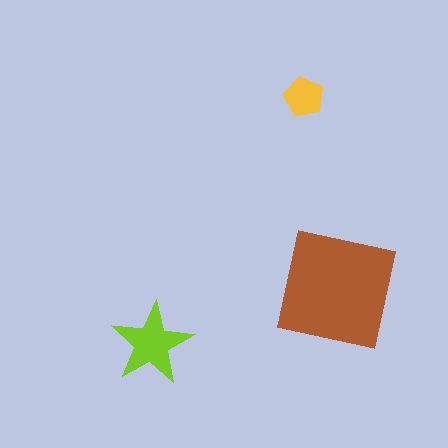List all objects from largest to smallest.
The brown square, the lime star, the yellow pentagon.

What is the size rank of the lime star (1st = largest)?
2nd.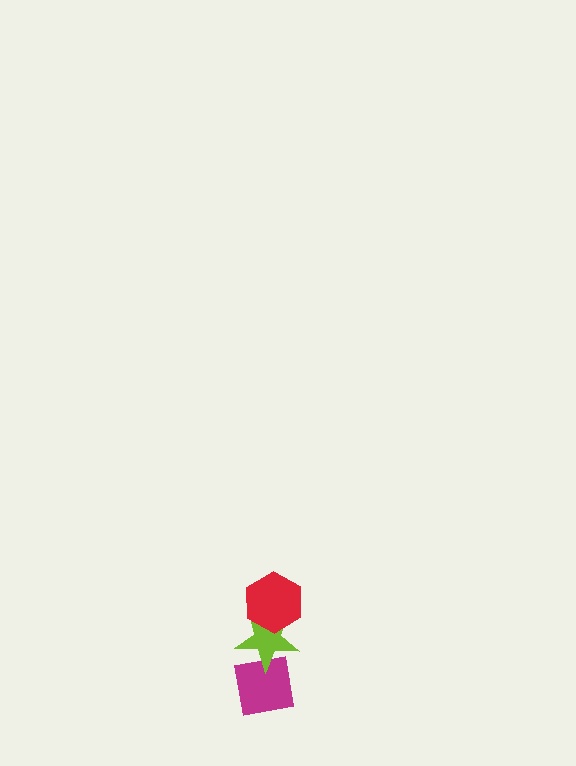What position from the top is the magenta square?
The magenta square is 3rd from the top.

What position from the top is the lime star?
The lime star is 2nd from the top.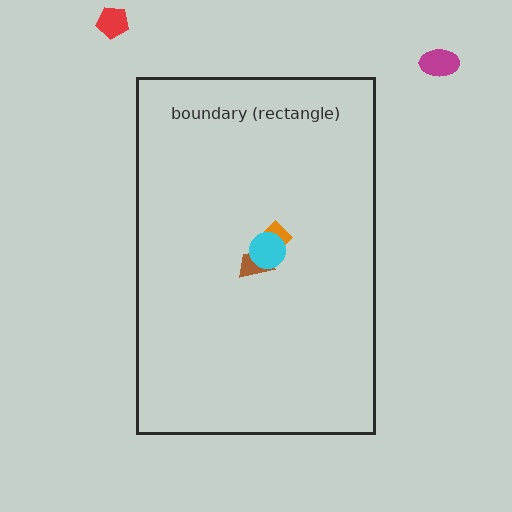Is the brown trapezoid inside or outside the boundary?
Inside.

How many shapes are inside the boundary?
3 inside, 2 outside.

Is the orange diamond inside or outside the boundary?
Inside.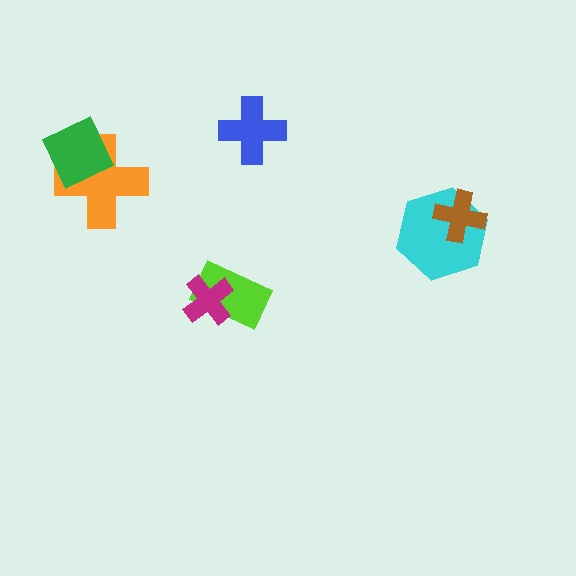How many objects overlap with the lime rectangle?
1 object overlaps with the lime rectangle.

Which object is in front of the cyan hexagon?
The brown cross is in front of the cyan hexagon.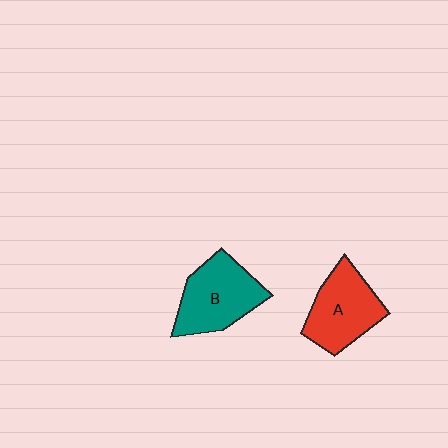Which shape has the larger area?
Shape B (teal).